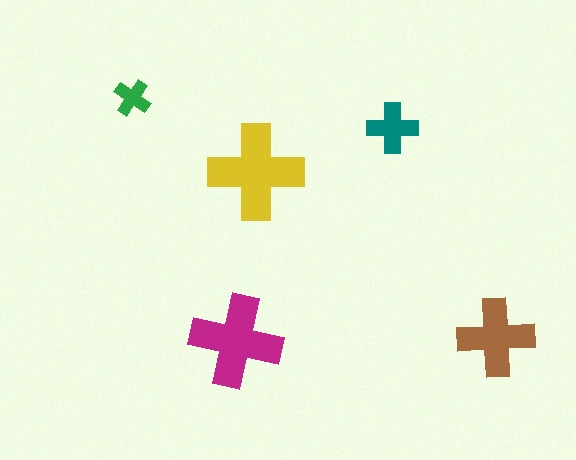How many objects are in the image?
There are 5 objects in the image.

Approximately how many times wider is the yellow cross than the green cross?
About 2.5 times wider.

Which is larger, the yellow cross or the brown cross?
The yellow one.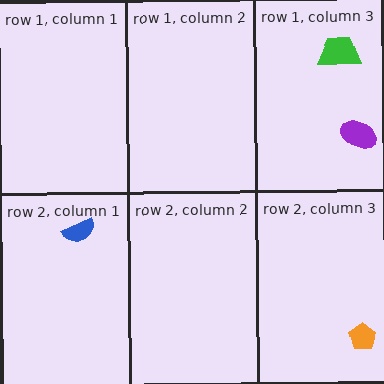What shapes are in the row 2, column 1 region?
The blue semicircle.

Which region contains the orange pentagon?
The row 2, column 3 region.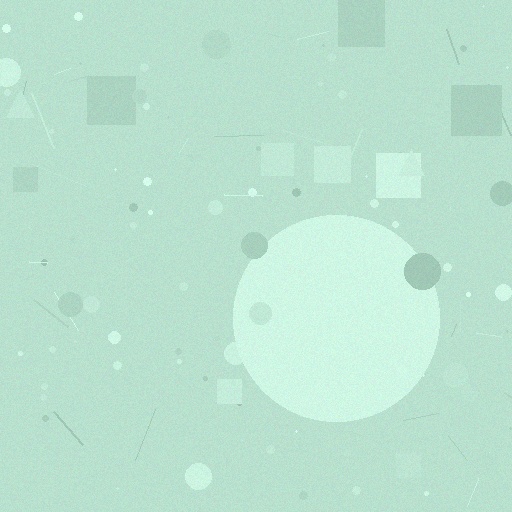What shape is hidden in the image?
A circle is hidden in the image.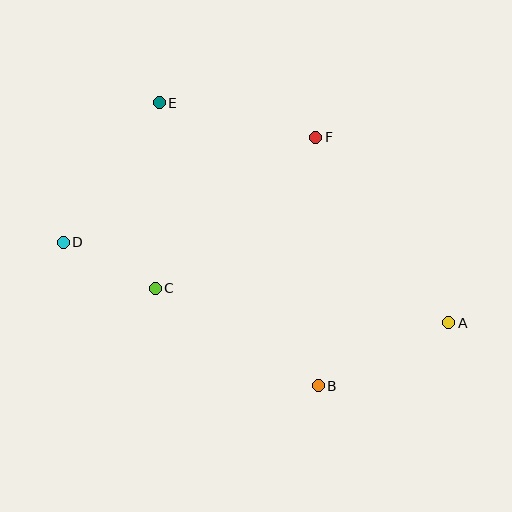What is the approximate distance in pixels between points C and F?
The distance between C and F is approximately 220 pixels.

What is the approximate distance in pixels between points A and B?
The distance between A and B is approximately 145 pixels.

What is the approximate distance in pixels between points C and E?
The distance between C and E is approximately 185 pixels.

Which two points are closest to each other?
Points C and D are closest to each other.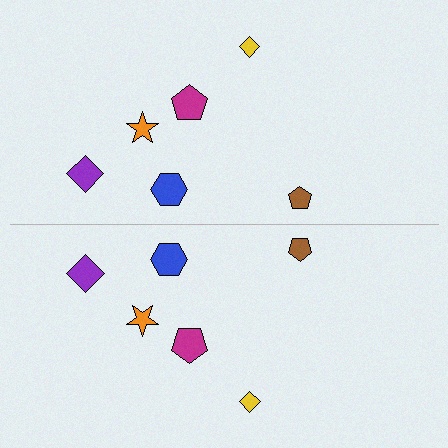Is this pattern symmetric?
Yes, this pattern has bilateral (reflection) symmetry.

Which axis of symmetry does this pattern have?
The pattern has a horizontal axis of symmetry running through the center of the image.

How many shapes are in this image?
There are 12 shapes in this image.